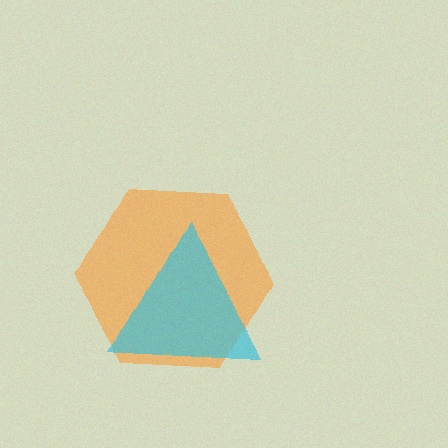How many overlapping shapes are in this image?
There are 2 overlapping shapes in the image.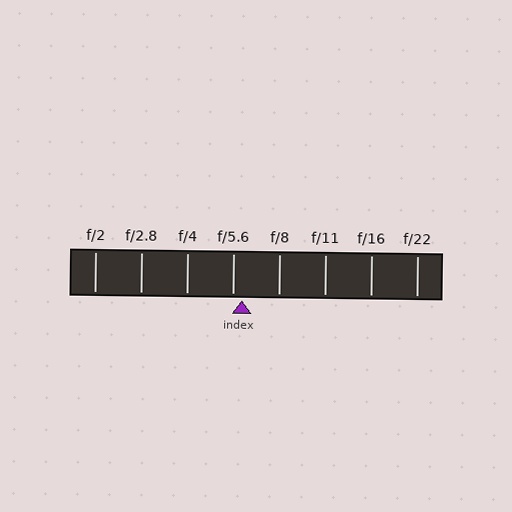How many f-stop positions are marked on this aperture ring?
There are 8 f-stop positions marked.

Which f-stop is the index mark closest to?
The index mark is closest to f/5.6.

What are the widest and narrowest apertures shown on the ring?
The widest aperture shown is f/2 and the narrowest is f/22.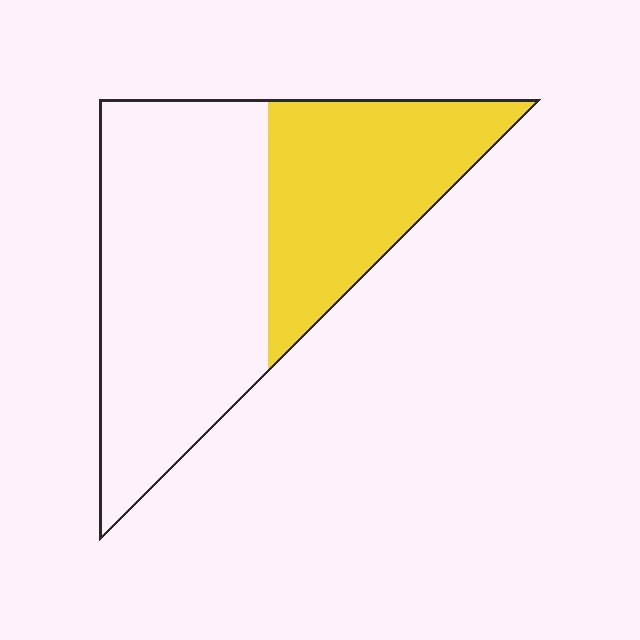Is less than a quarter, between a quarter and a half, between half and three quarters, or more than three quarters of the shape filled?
Between a quarter and a half.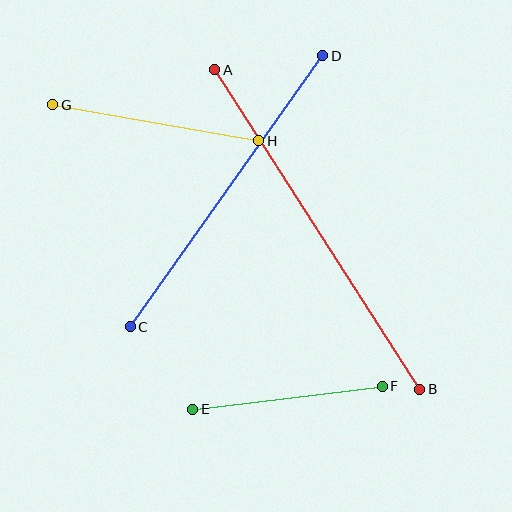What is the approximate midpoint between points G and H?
The midpoint is at approximately (156, 123) pixels.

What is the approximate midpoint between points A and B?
The midpoint is at approximately (317, 229) pixels.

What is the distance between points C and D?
The distance is approximately 332 pixels.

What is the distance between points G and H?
The distance is approximately 209 pixels.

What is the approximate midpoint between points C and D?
The midpoint is at approximately (226, 191) pixels.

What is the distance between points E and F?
The distance is approximately 191 pixels.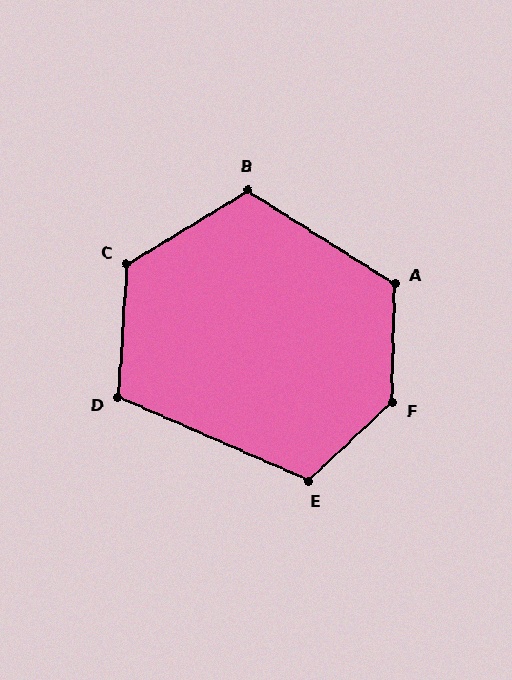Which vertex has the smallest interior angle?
D, at approximately 110 degrees.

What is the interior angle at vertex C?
Approximately 125 degrees (obtuse).